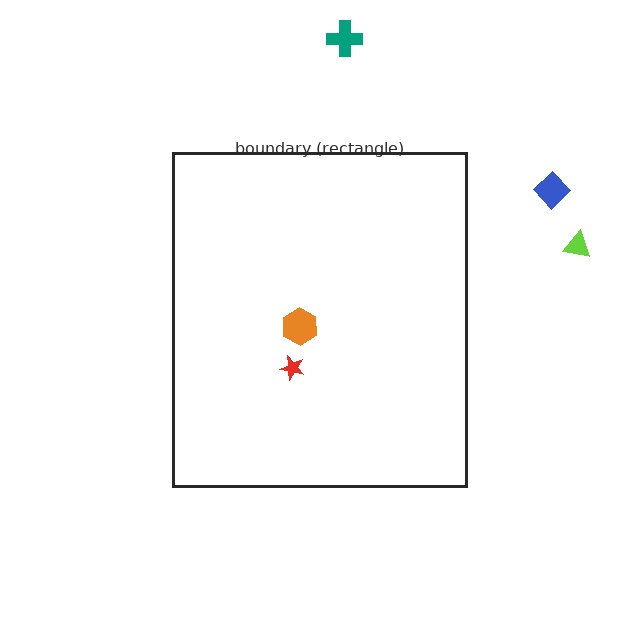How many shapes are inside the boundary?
2 inside, 3 outside.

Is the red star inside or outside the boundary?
Inside.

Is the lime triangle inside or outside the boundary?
Outside.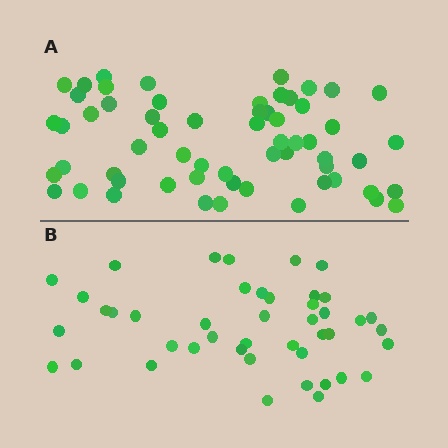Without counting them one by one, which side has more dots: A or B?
Region A (the top region) has more dots.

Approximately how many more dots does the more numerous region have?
Region A has approximately 15 more dots than region B.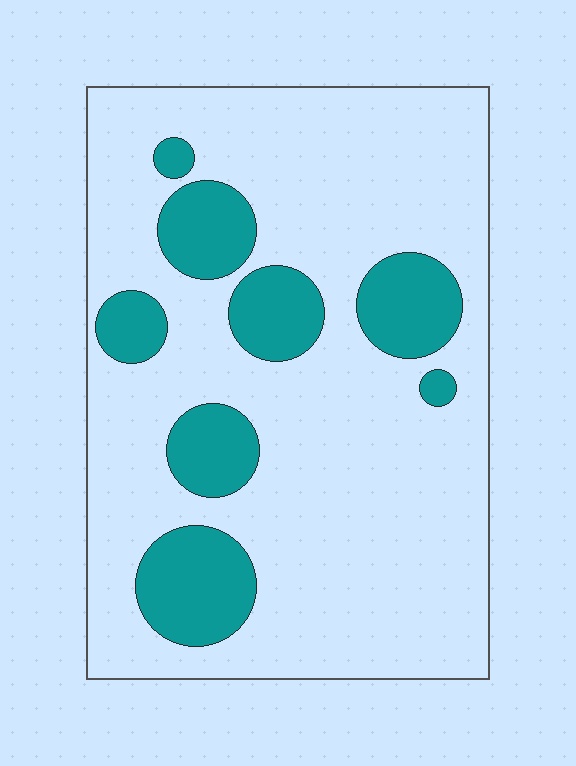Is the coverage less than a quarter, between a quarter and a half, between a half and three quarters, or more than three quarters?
Less than a quarter.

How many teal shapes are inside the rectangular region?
8.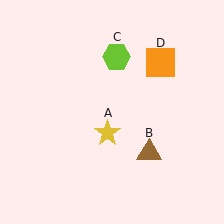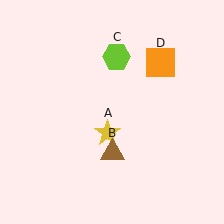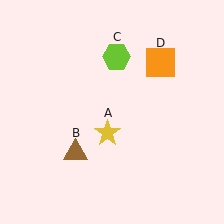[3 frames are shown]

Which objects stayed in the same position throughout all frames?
Yellow star (object A) and lime hexagon (object C) and orange square (object D) remained stationary.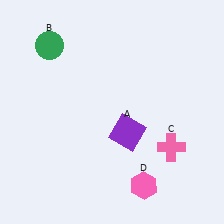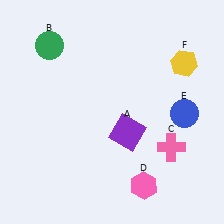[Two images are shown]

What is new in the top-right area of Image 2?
A yellow hexagon (F) was added in the top-right area of Image 2.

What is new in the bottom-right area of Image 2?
A blue circle (E) was added in the bottom-right area of Image 2.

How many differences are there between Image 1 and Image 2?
There are 2 differences between the two images.